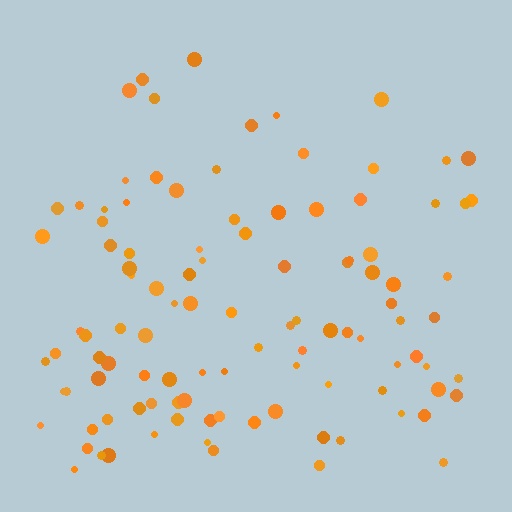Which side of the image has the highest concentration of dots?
The bottom.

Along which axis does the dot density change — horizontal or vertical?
Vertical.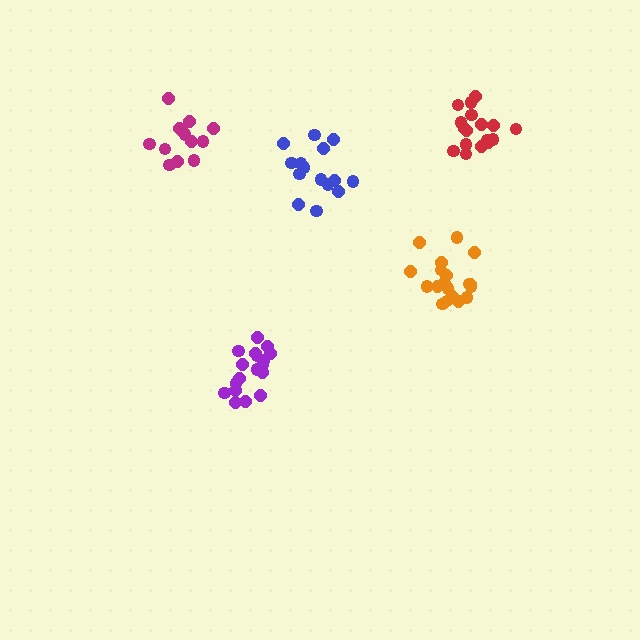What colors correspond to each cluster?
The clusters are colored: purple, blue, orange, magenta, red.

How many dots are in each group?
Group 1: 18 dots, Group 2: 15 dots, Group 3: 19 dots, Group 4: 13 dots, Group 5: 17 dots (82 total).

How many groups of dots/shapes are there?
There are 5 groups.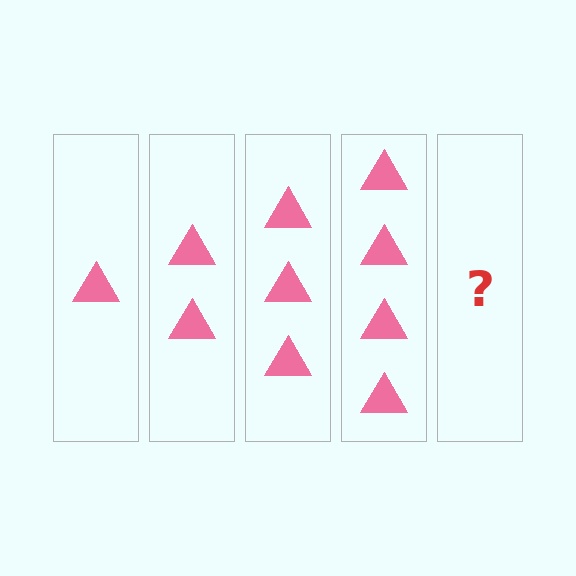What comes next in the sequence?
The next element should be 5 triangles.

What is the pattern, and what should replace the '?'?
The pattern is that each step adds one more triangle. The '?' should be 5 triangles.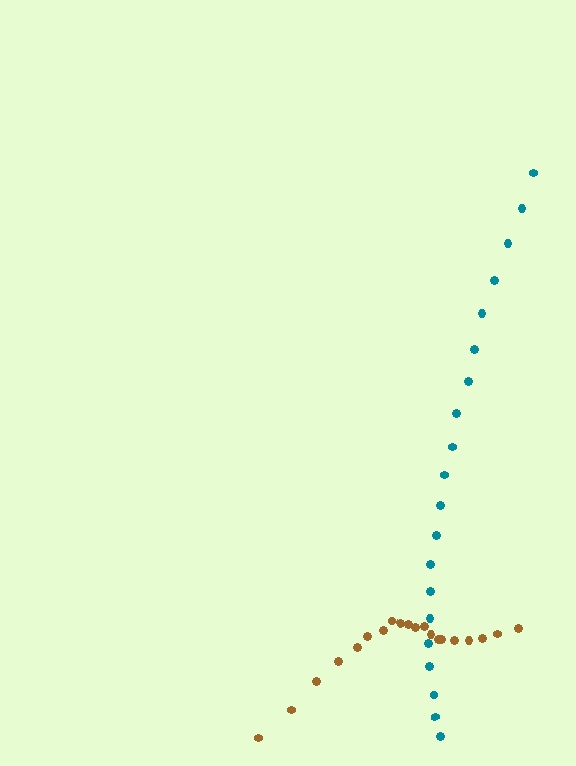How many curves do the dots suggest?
There are 2 distinct paths.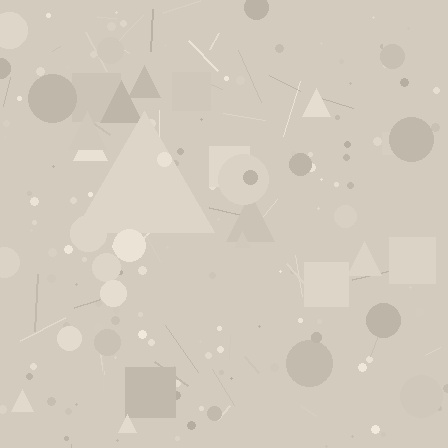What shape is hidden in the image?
A triangle is hidden in the image.